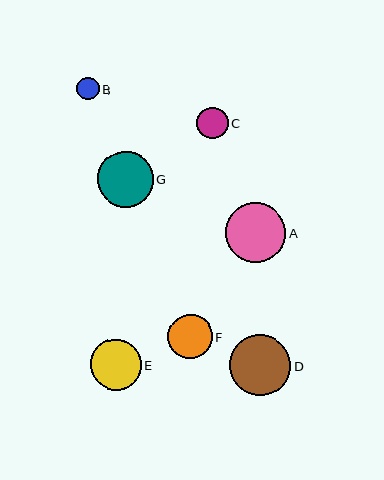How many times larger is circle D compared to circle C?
Circle D is approximately 2.0 times the size of circle C.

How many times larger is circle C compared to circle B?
Circle C is approximately 1.4 times the size of circle B.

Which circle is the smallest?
Circle B is the smallest with a size of approximately 22 pixels.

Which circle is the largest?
Circle D is the largest with a size of approximately 61 pixels.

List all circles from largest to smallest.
From largest to smallest: D, A, G, E, F, C, B.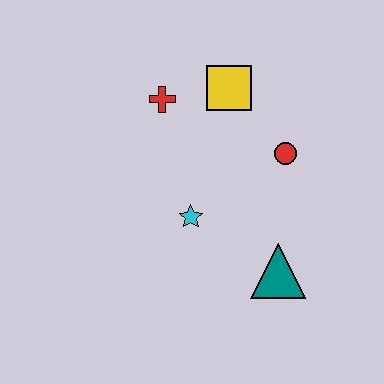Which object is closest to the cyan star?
The teal triangle is closest to the cyan star.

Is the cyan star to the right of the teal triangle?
No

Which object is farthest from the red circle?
The red cross is farthest from the red circle.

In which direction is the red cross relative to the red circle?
The red cross is to the left of the red circle.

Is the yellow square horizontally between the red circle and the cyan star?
Yes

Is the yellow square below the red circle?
No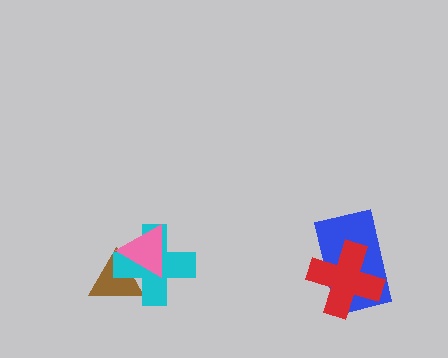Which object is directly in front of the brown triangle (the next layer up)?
The cyan cross is directly in front of the brown triangle.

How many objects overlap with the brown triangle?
2 objects overlap with the brown triangle.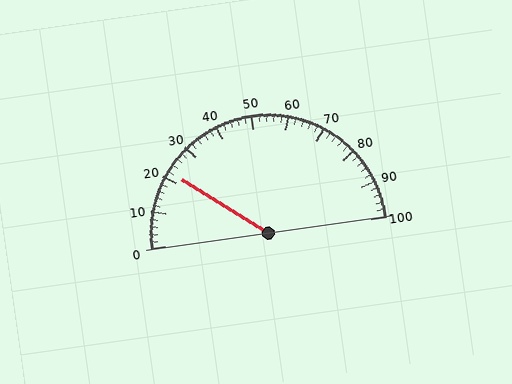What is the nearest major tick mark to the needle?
The nearest major tick mark is 20.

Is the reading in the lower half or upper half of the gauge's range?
The reading is in the lower half of the range (0 to 100).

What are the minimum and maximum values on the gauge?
The gauge ranges from 0 to 100.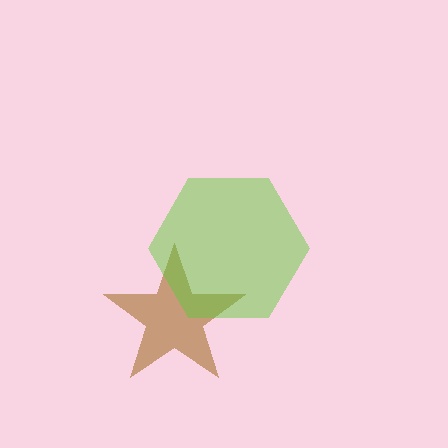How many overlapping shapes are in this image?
There are 2 overlapping shapes in the image.